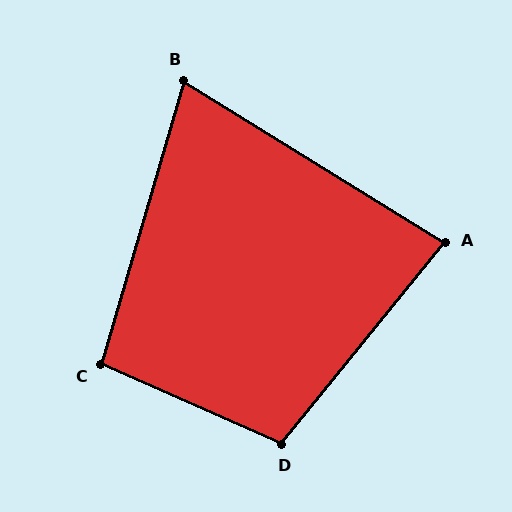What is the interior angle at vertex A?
Approximately 83 degrees (acute).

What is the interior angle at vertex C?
Approximately 97 degrees (obtuse).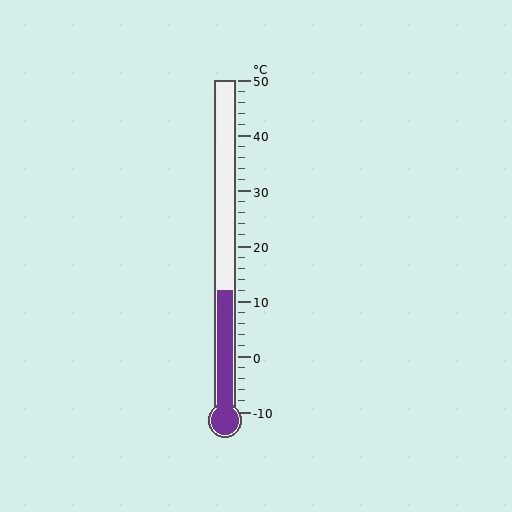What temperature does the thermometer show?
The thermometer shows approximately 12°C.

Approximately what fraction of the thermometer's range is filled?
The thermometer is filled to approximately 35% of its range.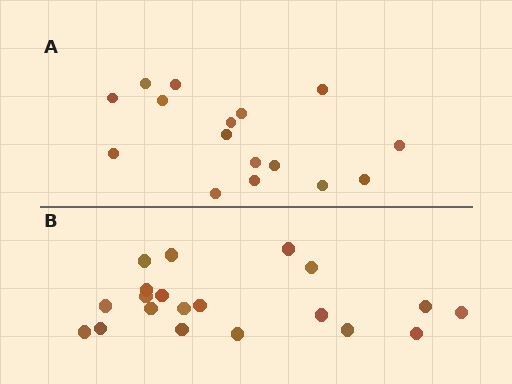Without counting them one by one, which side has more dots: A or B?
Region B (the bottom region) has more dots.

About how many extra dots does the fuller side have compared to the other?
Region B has about 4 more dots than region A.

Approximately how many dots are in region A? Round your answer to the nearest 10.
About 20 dots. (The exact count is 16, which rounds to 20.)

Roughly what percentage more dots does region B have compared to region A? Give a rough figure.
About 25% more.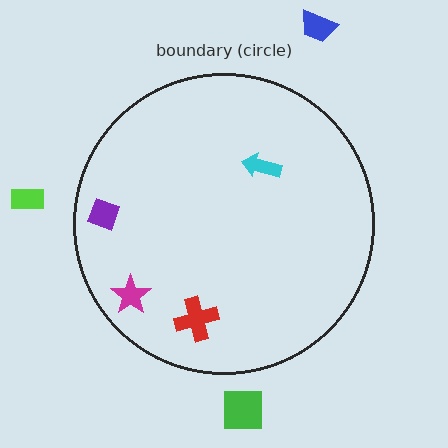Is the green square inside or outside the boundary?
Outside.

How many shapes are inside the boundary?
4 inside, 3 outside.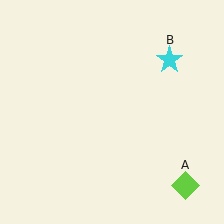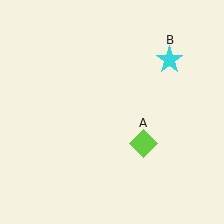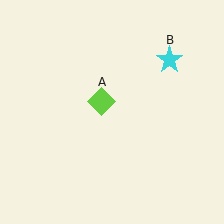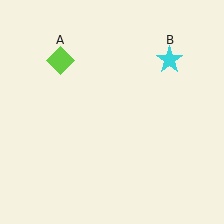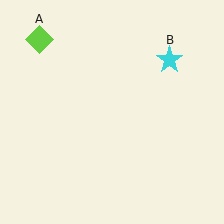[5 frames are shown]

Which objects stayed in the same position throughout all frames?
Cyan star (object B) remained stationary.